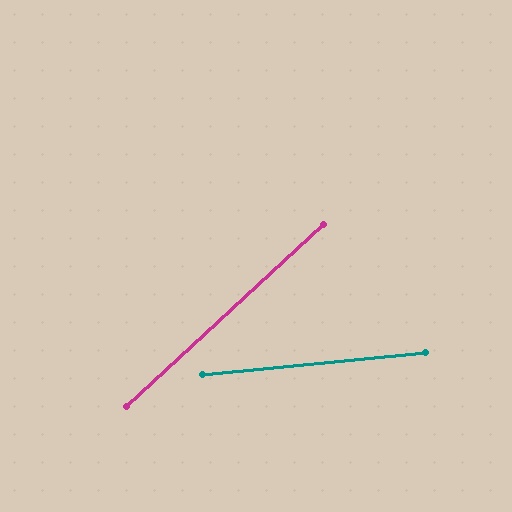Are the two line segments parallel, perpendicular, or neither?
Neither parallel nor perpendicular — they differ by about 37°.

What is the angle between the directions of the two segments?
Approximately 37 degrees.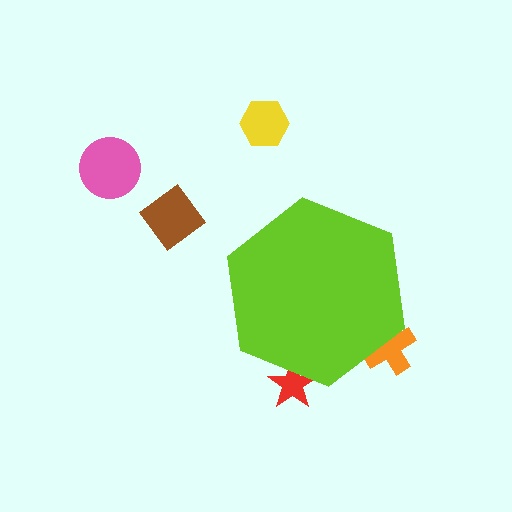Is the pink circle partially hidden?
No, the pink circle is fully visible.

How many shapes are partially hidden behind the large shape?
2 shapes are partially hidden.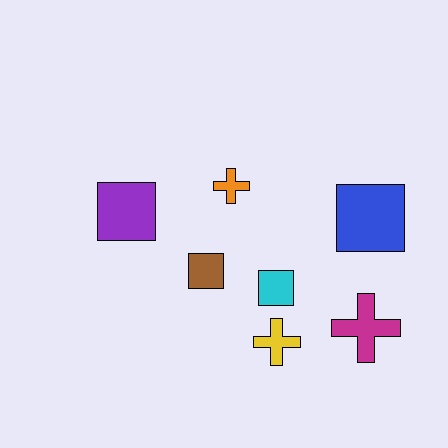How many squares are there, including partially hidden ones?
There are 4 squares.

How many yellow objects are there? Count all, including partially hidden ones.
There is 1 yellow object.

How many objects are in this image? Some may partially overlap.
There are 7 objects.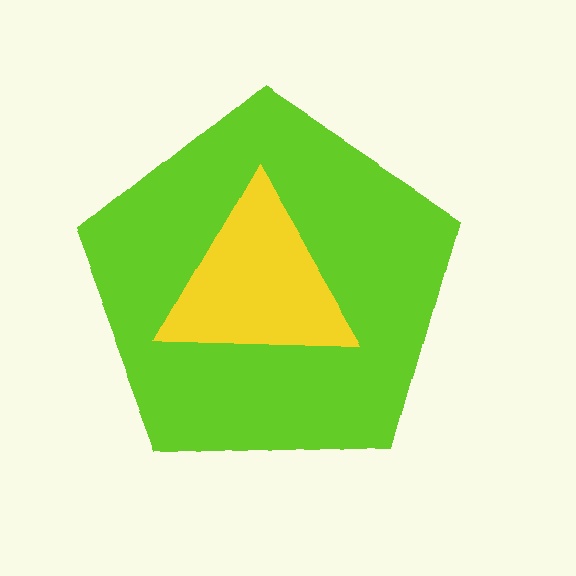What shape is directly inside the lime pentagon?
The yellow triangle.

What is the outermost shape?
The lime pentagon.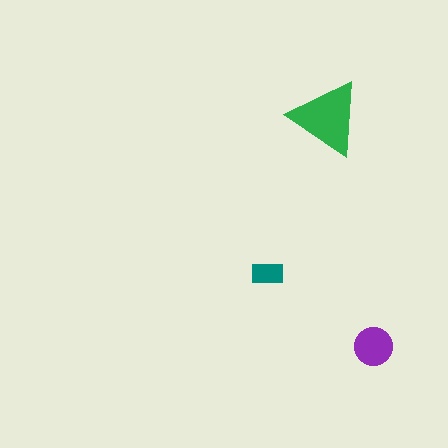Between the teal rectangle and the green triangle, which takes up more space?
The green triangle.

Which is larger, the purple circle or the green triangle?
The green triangle.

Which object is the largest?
The green triangle.